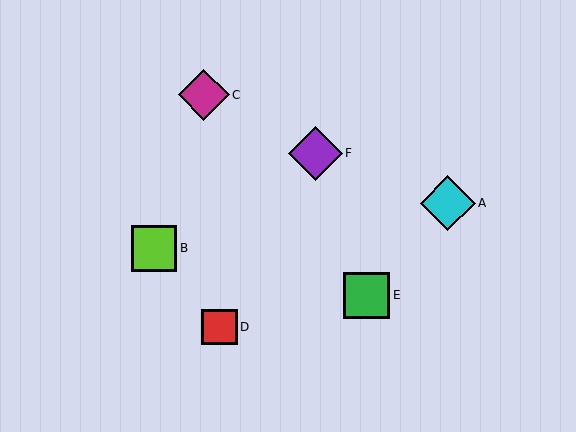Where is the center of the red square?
The center of the red square is at (219, 327).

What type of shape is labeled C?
Shape C is a magenta diamond.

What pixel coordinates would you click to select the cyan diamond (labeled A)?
Click at (448, 203) to select the cyan diamond A.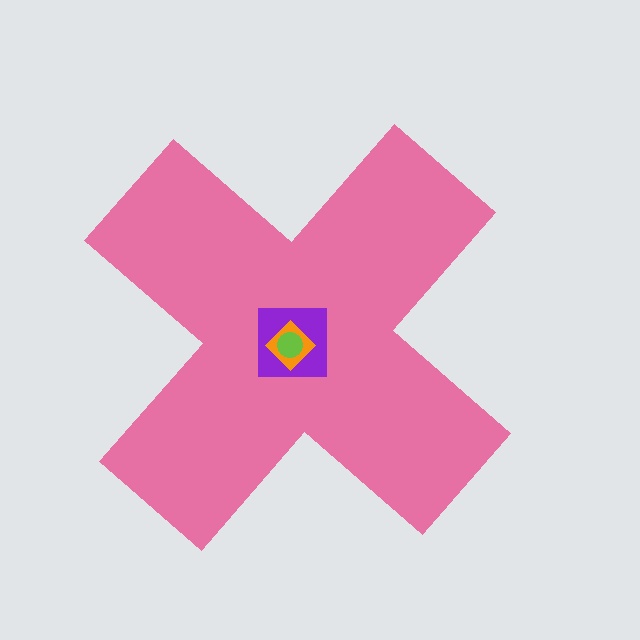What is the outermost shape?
The pink cross.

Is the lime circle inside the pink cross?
Yes.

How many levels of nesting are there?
4.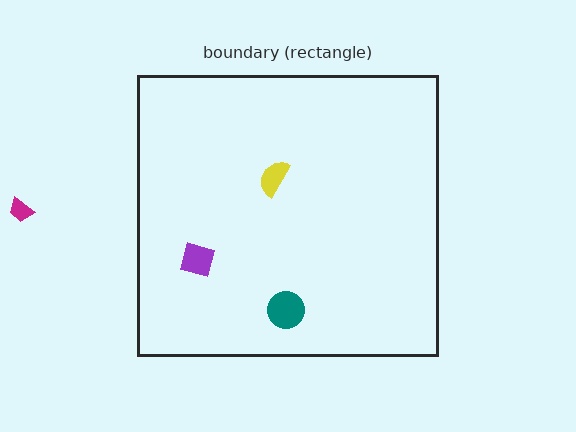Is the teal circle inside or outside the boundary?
Inside.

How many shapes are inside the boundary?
3 inside, 1 outside.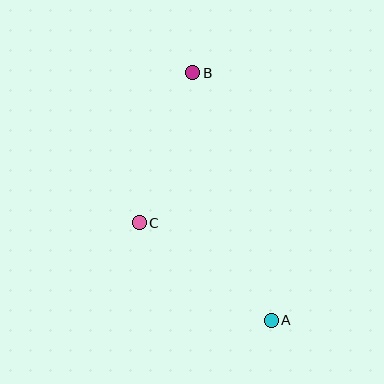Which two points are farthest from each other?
Points A and B are farthest from each other.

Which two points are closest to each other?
Points B and C are closest to each other.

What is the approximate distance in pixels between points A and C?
The distance between A and C is approximately 164 pixels.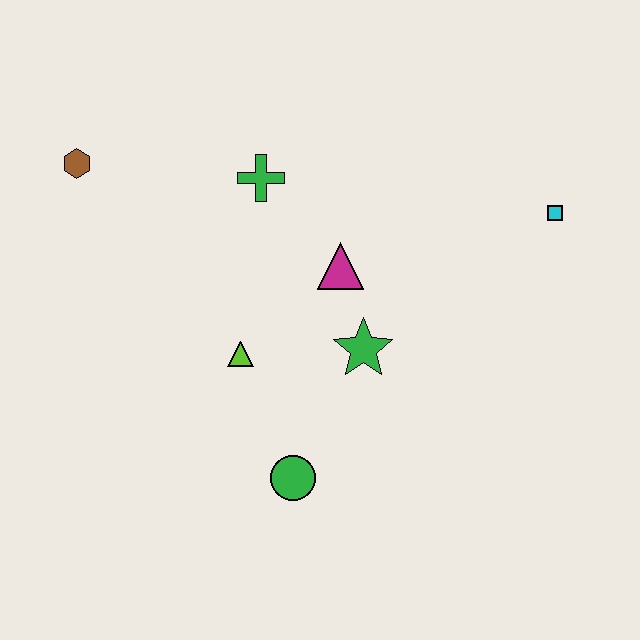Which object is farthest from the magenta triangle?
The brown hexagon is farthest from the magenta triangle.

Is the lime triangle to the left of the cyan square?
Yes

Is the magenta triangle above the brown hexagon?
No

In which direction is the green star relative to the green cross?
The green star is below the green cross.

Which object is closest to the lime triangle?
The green star is closest to the lime triangle.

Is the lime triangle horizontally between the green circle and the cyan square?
No